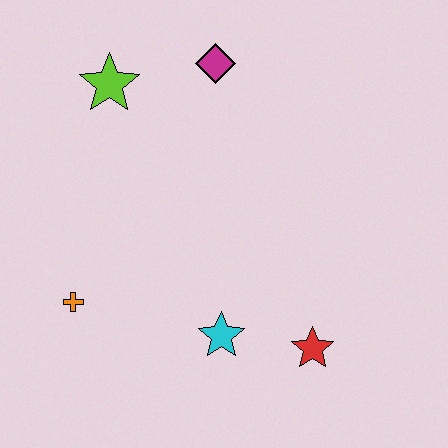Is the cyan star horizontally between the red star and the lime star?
Yes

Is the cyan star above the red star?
Yes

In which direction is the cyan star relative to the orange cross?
The cyan star is to the right of the orange cross.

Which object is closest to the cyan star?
The red star is closest to the cyan star.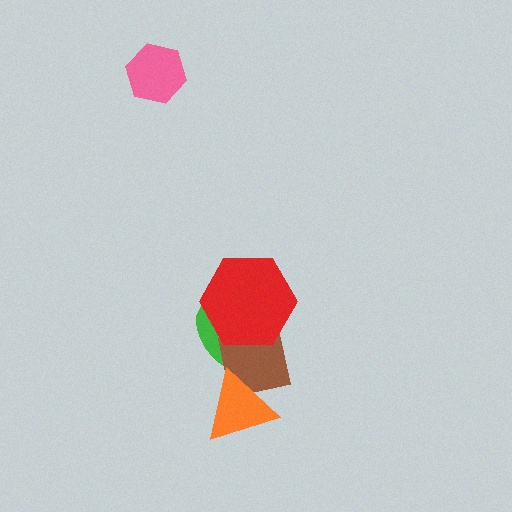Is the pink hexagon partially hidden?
No, no other shape covers it.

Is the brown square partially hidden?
Yes, it is partially covered by another shape.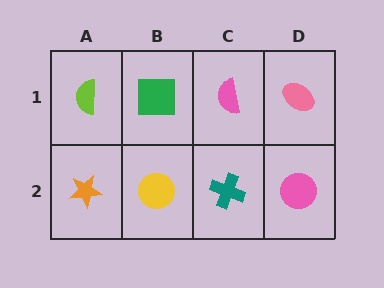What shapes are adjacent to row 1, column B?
A yellow circle (row 2, column B), a lime semicircle (row 1, column A), a pink semicircle (row 1, column C).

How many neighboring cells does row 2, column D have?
2.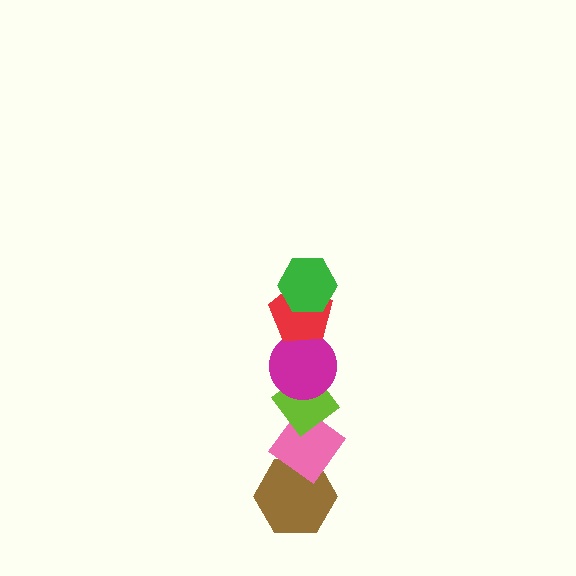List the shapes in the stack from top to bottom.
From top to bottom: the green hexagon, the red pentagon, the magenta circle, the lime diamond, the pink diamond, the brown hexagon.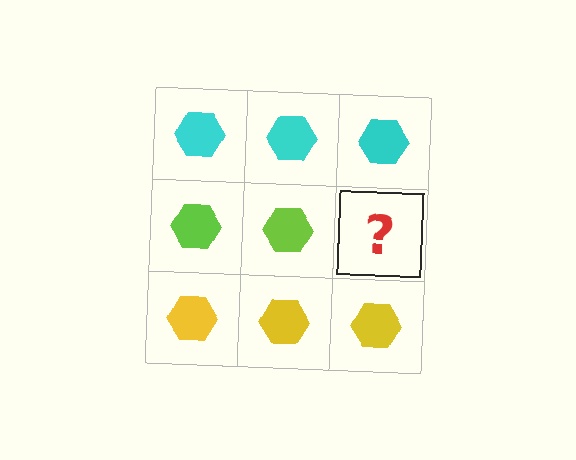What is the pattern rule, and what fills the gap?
The rule is that each row has a consistent color. The gap should be filled with a lime hexagon.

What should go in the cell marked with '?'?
The missing cell should contain a lime hexagon.